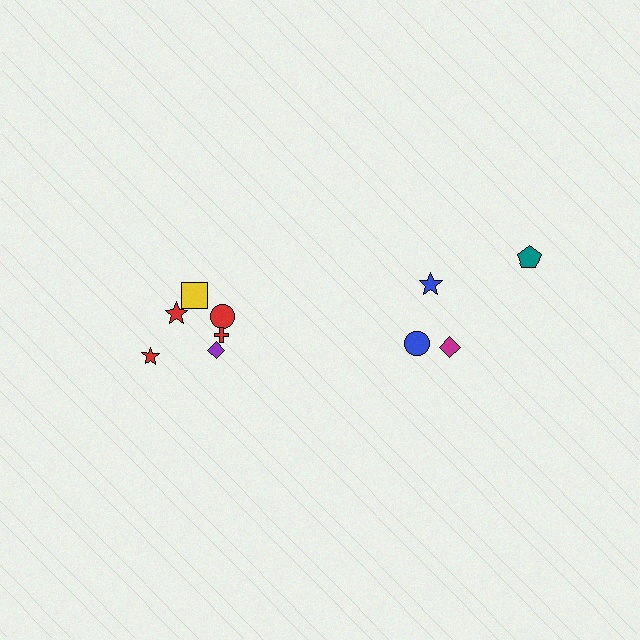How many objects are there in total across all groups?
There are 10 objects.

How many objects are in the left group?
There are 6 objects.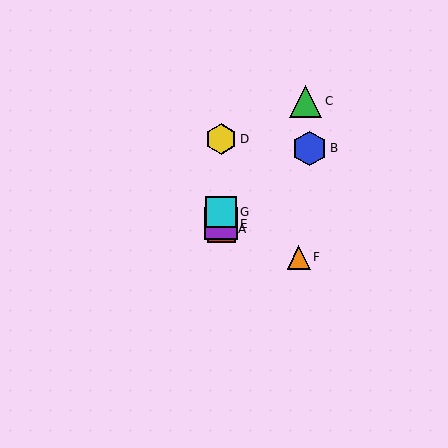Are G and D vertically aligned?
Yes, both are at x≈221.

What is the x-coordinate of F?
Object F is at x≈299.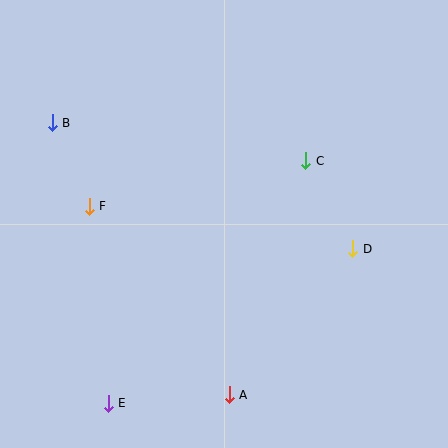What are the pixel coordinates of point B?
Point B is at (52, 123).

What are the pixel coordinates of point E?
Point E is at (108, 403).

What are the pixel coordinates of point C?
Point C is at (306, 161).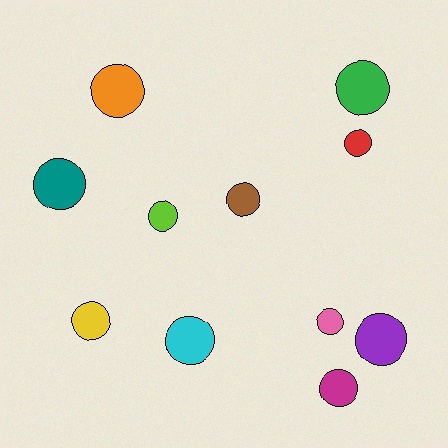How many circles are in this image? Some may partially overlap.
There are 11 circles.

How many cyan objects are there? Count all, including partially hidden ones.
There is 1 cyan object.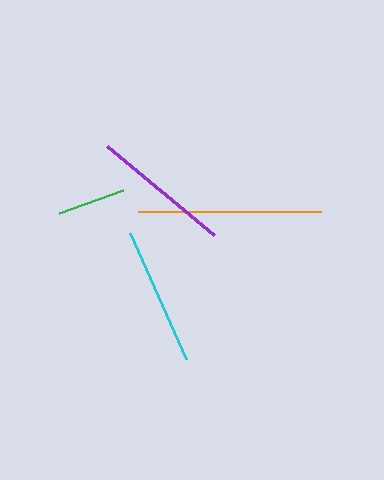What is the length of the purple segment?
The purple segment is approximately 139 pixels long.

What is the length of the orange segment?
The orange segment is approximately 184 pixels long.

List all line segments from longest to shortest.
From longest to shortest: orange, purple, cyan, green.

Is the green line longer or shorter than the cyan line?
The cyan line is longer than the green line.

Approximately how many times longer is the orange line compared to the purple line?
The orange line is approximately 1.3 times the length of the purple line.